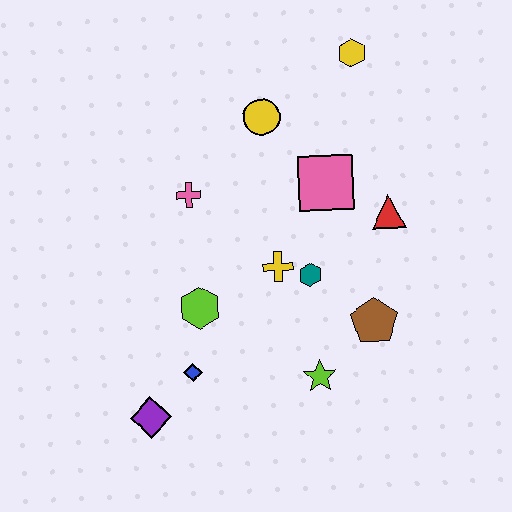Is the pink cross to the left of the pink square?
Yes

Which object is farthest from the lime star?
The yellow hexagon is farthest from the lime star.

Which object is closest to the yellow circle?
The pink square is closest to the yellow circle.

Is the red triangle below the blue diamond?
No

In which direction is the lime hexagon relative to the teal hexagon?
The lime hexagon is to the left of the teal hexagon.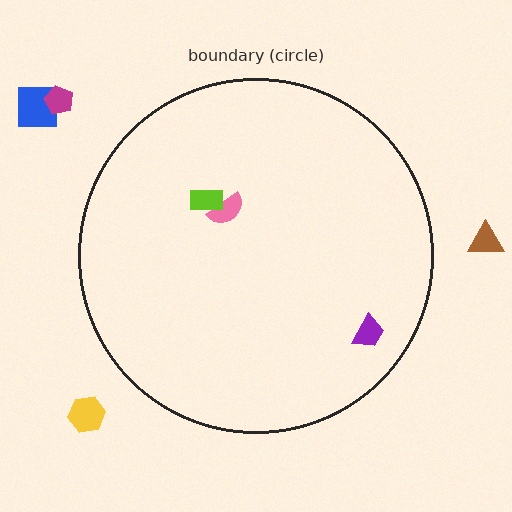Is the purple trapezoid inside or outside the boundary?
Inside.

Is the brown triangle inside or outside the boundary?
Outside.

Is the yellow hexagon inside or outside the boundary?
Outside.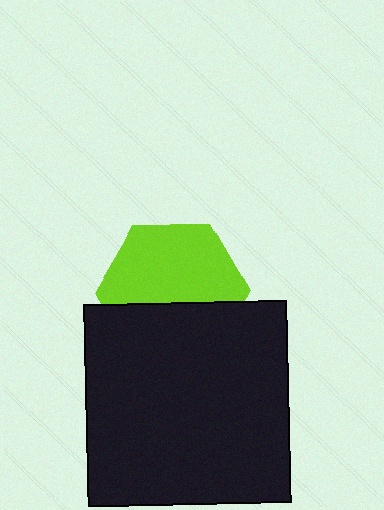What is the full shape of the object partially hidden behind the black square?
The partially hidden object is a lime hexagon.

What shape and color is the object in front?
The object in front is a black square.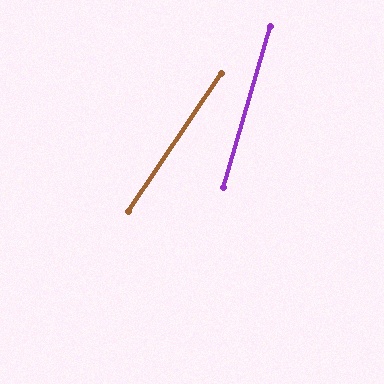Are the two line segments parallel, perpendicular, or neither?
Neither parallel nor perpendicular — they differ by about 18°.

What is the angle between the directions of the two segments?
Approximately 18 degrees.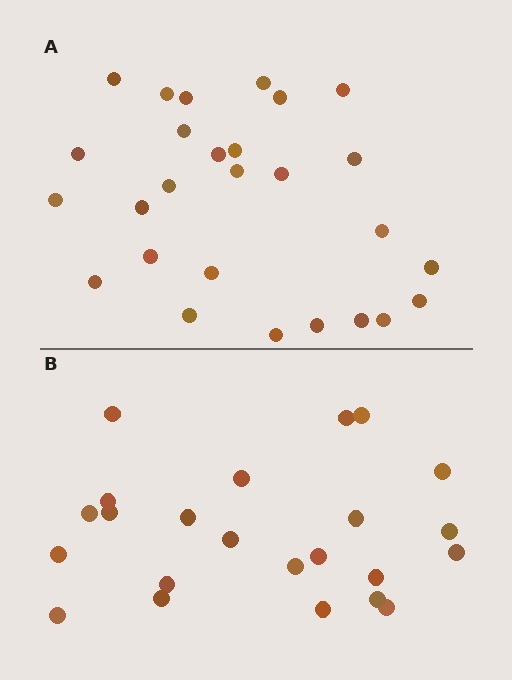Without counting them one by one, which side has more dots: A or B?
Region A (the top region) has more dots.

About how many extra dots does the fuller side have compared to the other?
Region A has about 4 more dots than region B.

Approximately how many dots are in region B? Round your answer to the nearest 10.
About 20 dots. (The exact count is 23, which rounds to 20.)